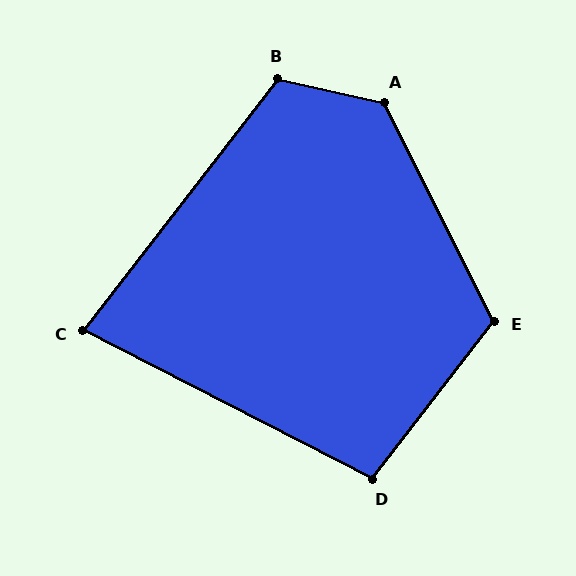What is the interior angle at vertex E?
Approximately 116 degrees (obtuse).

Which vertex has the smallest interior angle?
C, at approximately 80 degrees.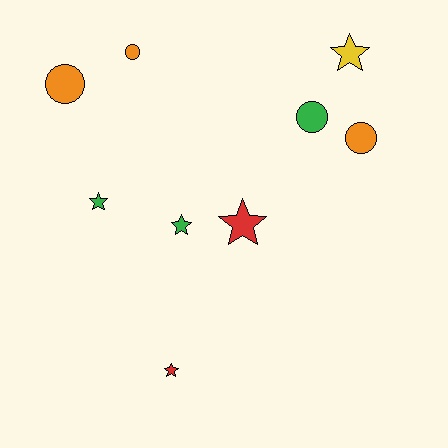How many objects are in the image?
There are 9 objects.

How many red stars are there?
There are 2 red stars.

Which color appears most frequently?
Green, with 3 objects.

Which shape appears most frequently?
Star, with 5 objects.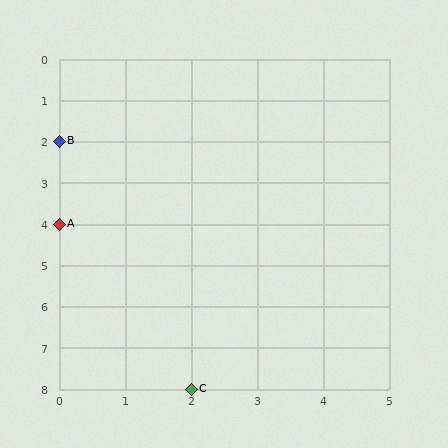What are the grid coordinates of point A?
Point A is at grid coordinates (0, 4).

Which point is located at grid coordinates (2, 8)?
Point C is at (2, 8).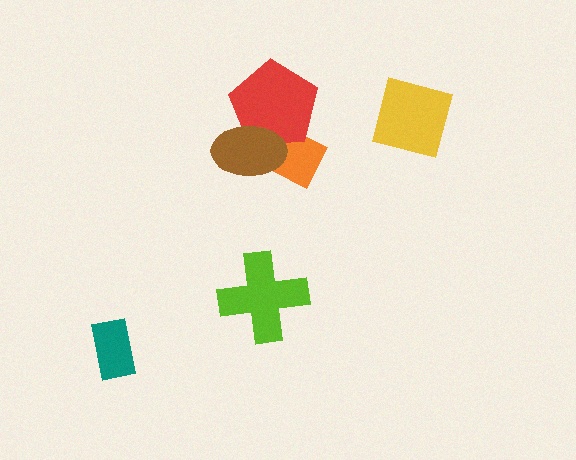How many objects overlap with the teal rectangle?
0 objects overlap with the teal rectangle.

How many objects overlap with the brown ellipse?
2 objects overlap with the brown ellipse.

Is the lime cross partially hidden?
No, no other shape covers it.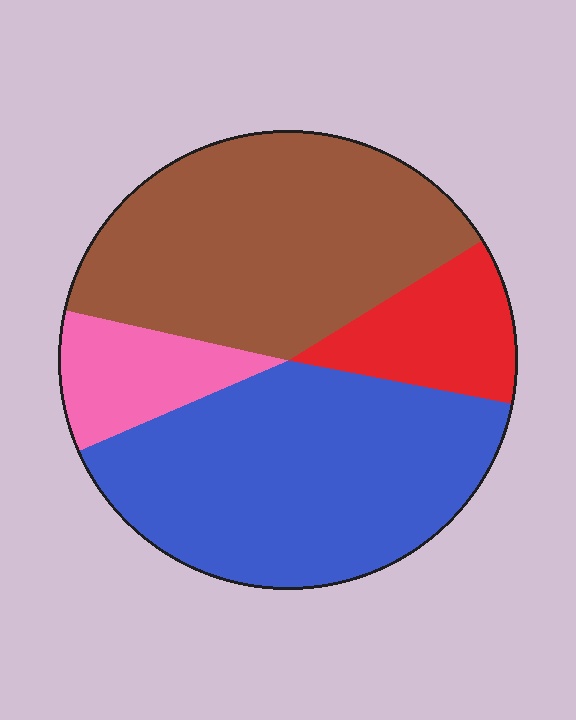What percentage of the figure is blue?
Blue takes up about two fifths (2/5) of the figure.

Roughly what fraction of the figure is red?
Red covers 12% of the figure.